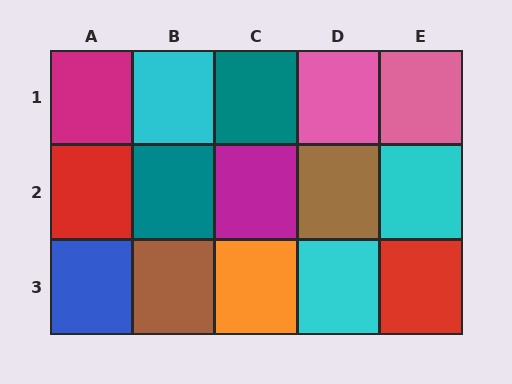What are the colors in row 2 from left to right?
Red, teal, magenta, brown, cyan.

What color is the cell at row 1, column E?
Pink.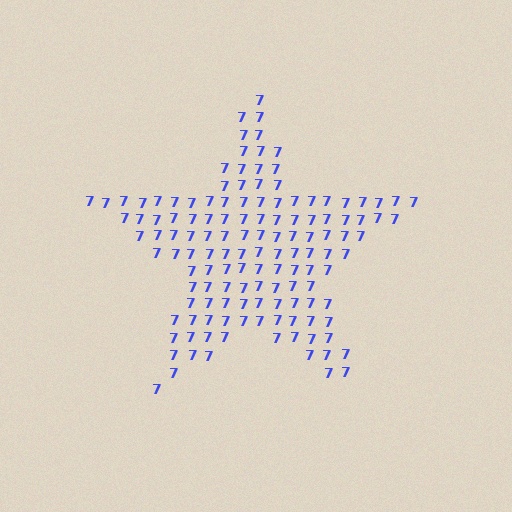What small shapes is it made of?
It is made of small digit 7's.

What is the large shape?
The large shape is a star.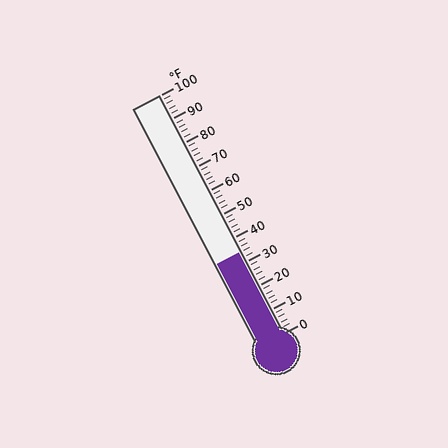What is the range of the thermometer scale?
The thermometer scale ranges from 0°F to 100°F.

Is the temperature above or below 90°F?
The temperature is below 90°F.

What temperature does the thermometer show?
The thermometer shows approximately 34°F.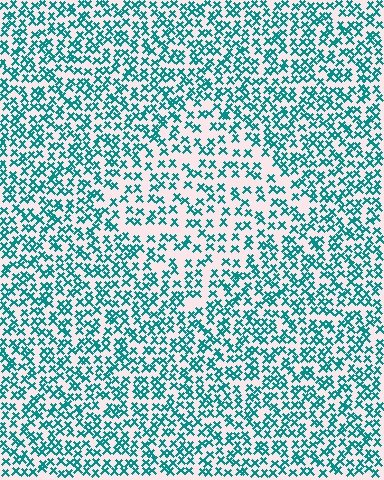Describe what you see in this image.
The image contains small teal elements arranged at two different densities. A diamond-shaped region is visible where the elements are less densely packed than the surrounding area.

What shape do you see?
I see a diamond.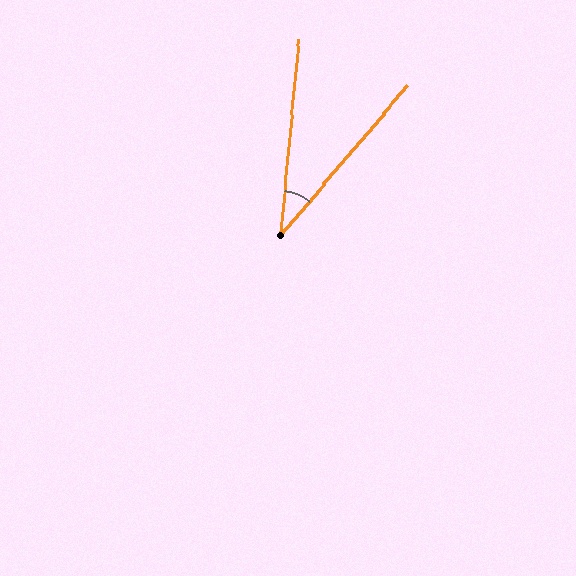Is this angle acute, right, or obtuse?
It is acute.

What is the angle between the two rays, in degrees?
Approximately 35 degrees.